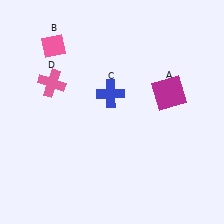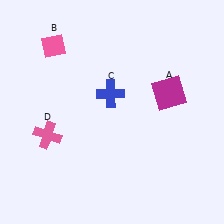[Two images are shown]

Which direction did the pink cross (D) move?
The pink cross (D) moved down.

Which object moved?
The pink cross (D) moved down.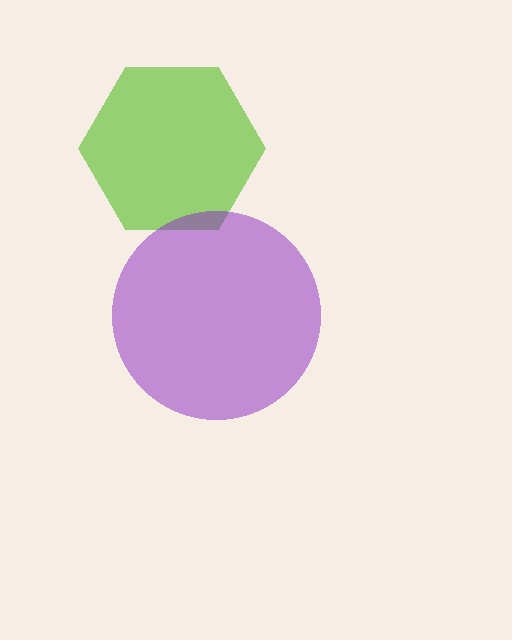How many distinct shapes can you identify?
There are 2 distinct shapes: a lime hexagon, a purple circle.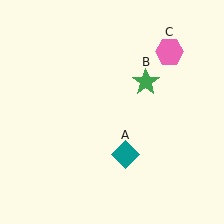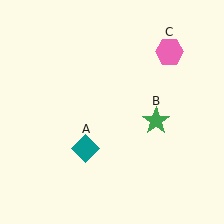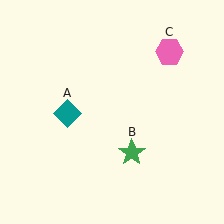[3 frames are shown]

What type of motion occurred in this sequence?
The teal diamond (object A), green star (object B) rotated clockwise around the center of the scene.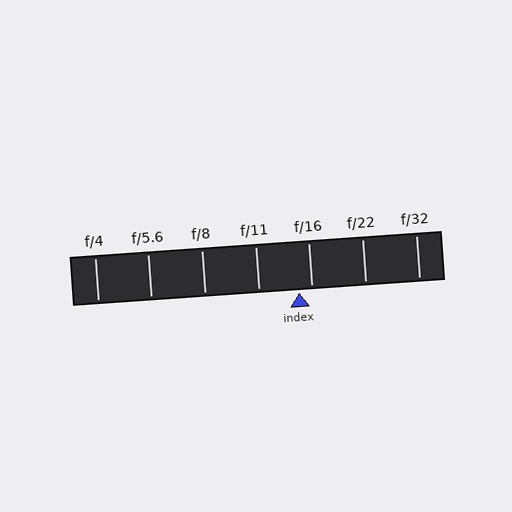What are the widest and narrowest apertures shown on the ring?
The widest aperture shown is f/4 and the narrowest is f/32.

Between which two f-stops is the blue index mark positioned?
The index mark is between f/11 and f/16.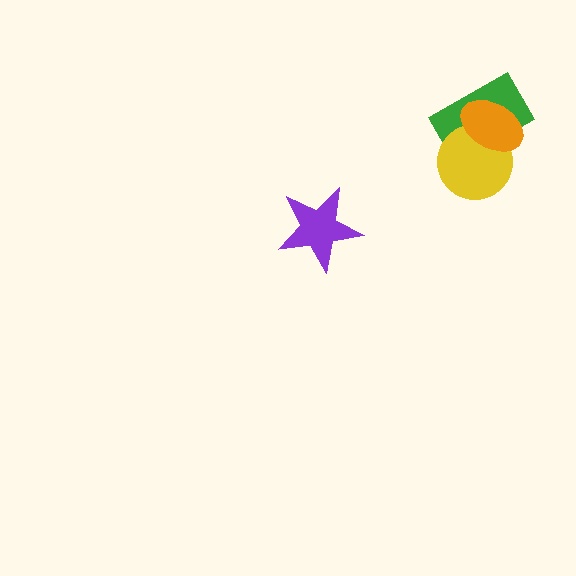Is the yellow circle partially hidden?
Yes, it is partially covered by another shape.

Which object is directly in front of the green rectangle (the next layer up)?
The yellow circle is directly in front of the green rectangle.